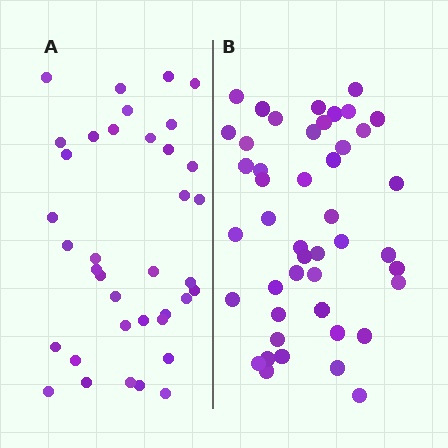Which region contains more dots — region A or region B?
Region B (the right region) has more dots.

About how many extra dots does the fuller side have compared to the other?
Region B has roughly 8 or so more dots than region A.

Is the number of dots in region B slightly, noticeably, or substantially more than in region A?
Region B has only slightly more — the two regions are fairly close. The ratio is roughly 1.2 to 1.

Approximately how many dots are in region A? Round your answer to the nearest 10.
About 40 dots. (The exact count is 37, which rounds to 40.)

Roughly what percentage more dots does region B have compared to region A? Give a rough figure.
About 20% more.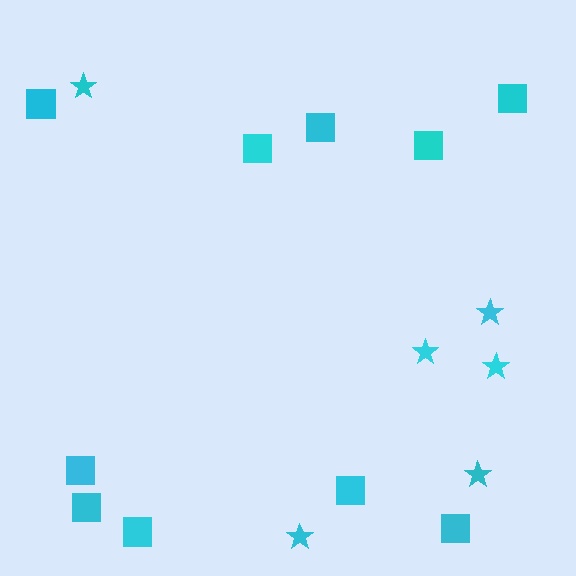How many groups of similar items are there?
There are 2 groups: one group of squares (10) and one group of stars (6).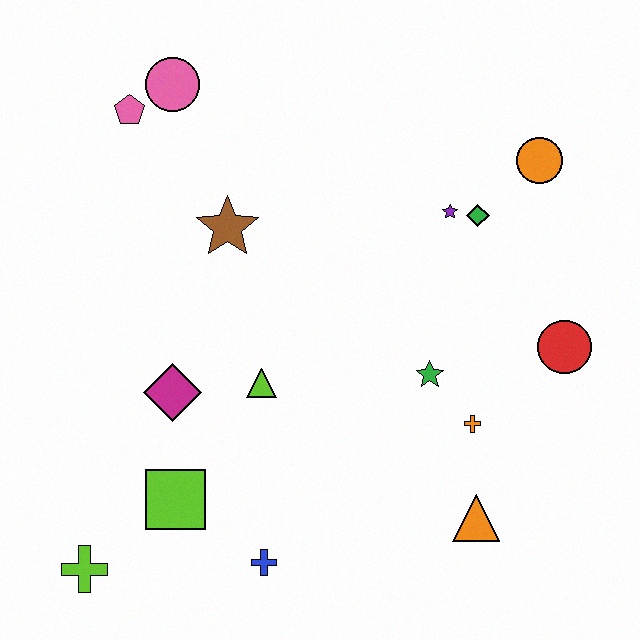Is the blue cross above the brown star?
No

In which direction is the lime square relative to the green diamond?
The lime square is to the left of the green diamond.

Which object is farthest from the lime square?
The orange circle is farthest from the lime square.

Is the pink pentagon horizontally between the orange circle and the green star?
No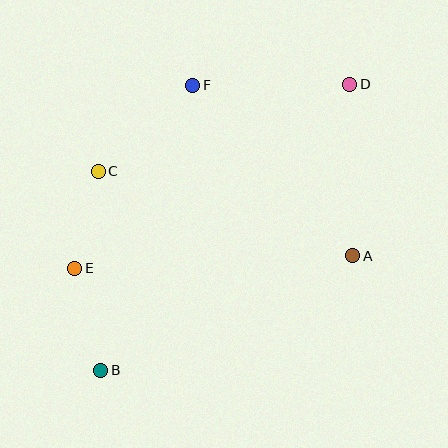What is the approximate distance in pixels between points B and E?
The distance between B and E is approximately 105 pixels.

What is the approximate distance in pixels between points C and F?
The distance between C and F is approximately 128 pixels.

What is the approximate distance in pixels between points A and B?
The distance between A and B is approximately 277 pixels.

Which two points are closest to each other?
Points C and E are closest to each other.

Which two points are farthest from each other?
Points B and D are farthest from each other.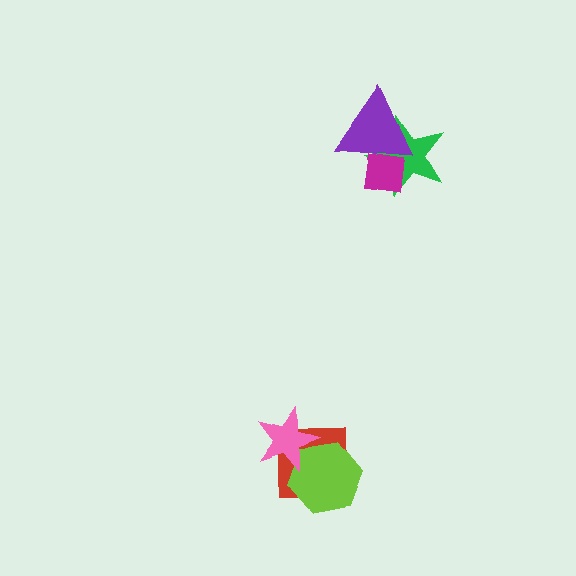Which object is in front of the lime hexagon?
The pink star is in front of the lime hexagon.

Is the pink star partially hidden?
No, no other shape covers it.